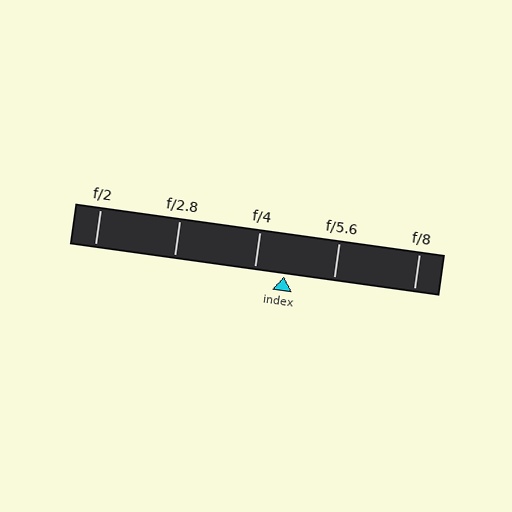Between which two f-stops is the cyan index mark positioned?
The index mark is between f/4 and f/5.6.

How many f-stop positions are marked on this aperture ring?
There are 5 f-stop positions marked.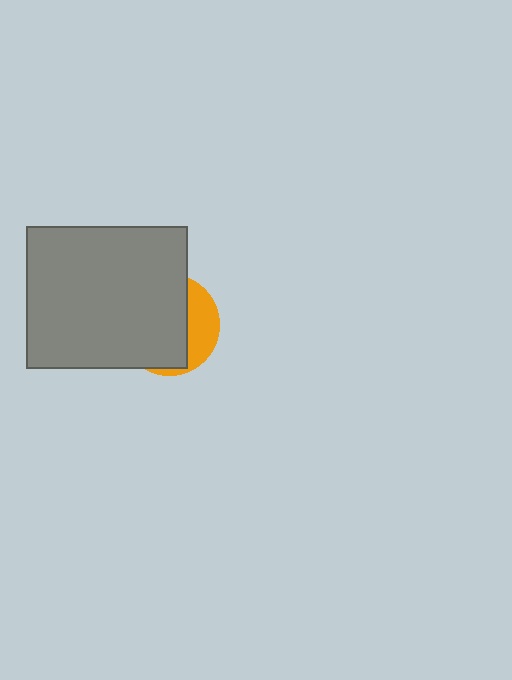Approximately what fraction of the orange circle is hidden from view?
Roughly 70% of the orange circle is hidden behind the gray rectangle.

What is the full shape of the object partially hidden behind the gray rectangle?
The partially hidden object is an orange circle.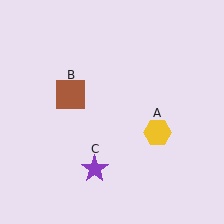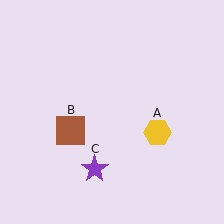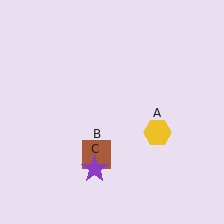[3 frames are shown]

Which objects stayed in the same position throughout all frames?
Yellow hexagon (object A) and purple star (object C) remained stationary.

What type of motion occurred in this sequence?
The brown square (object B) rotated counterclockwise around the center of the scene.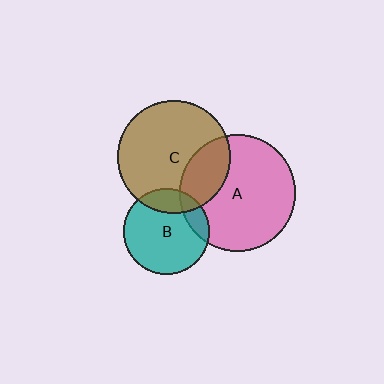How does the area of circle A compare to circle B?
Approximately 1.8 times.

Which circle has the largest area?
Circle A (pink).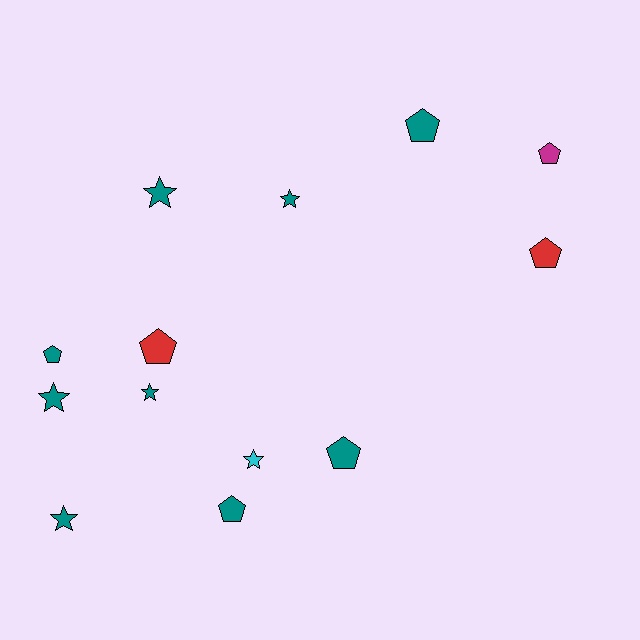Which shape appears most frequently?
Pentagon, with 7 objects.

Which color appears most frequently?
Teal, with 9 objects.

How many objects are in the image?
There are 13 objects.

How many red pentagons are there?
There are 2 red pentagons.